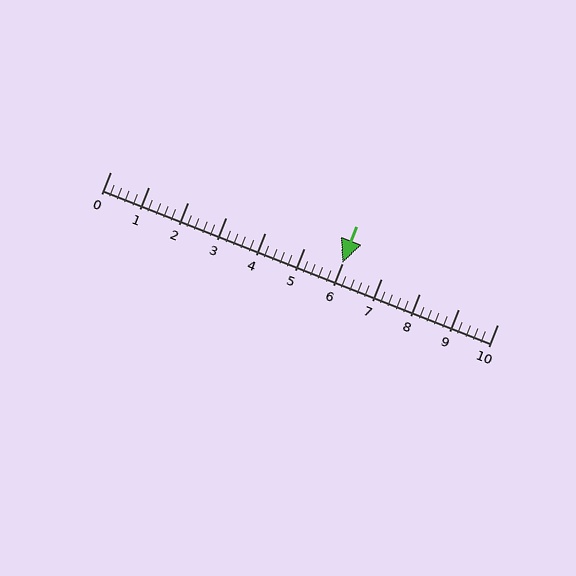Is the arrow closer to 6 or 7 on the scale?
The arrow is closer to 6.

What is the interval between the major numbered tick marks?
The major tick marks are spaced 1 units apart.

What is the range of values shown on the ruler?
The ruler shows values from 0 to 10.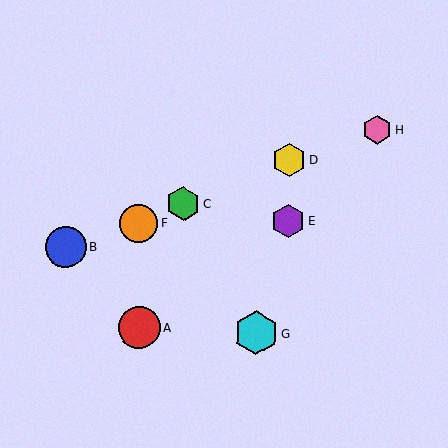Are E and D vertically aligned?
Yes, both are at x≈288.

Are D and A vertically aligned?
No, D is at x≈289 and A is at x≈139.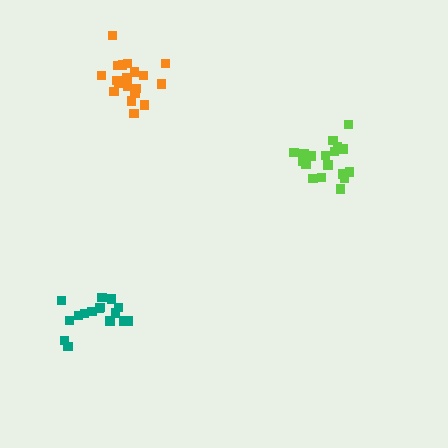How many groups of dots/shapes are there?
There are 3 groups.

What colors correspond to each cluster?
The clusters are colored: orange, lime, teal.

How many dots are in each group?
Group 1: 19 dots, Group 2: 18 dots, Group 3: 16 dots (53 total).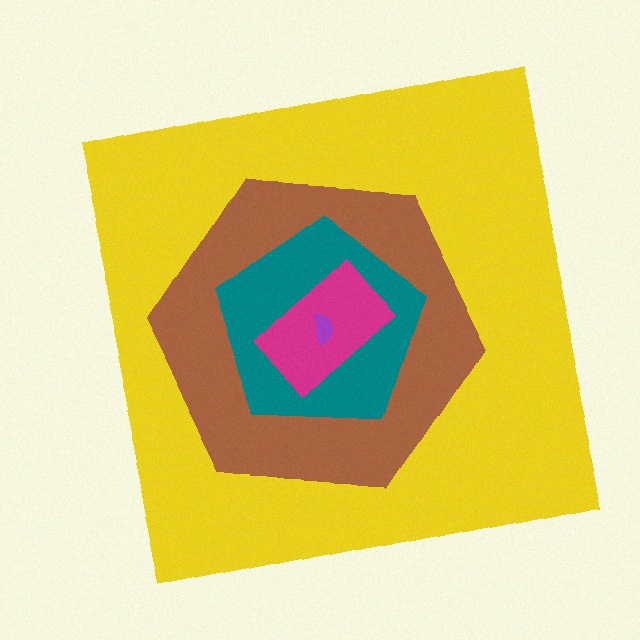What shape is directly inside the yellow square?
The brown hexagon.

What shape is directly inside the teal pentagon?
The magenta rectangle.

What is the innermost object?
The purple semicircle.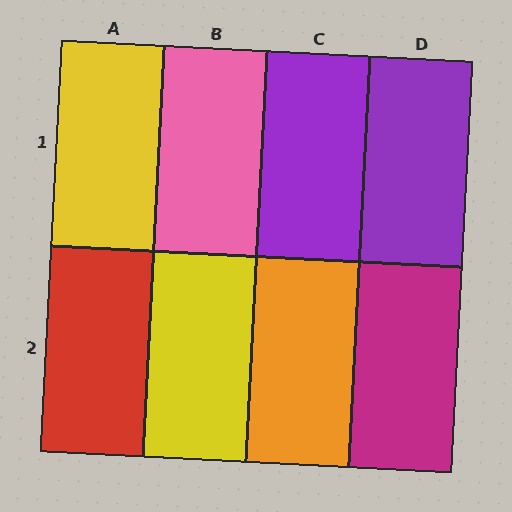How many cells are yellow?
2 cells are yellow.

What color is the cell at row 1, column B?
Pink.